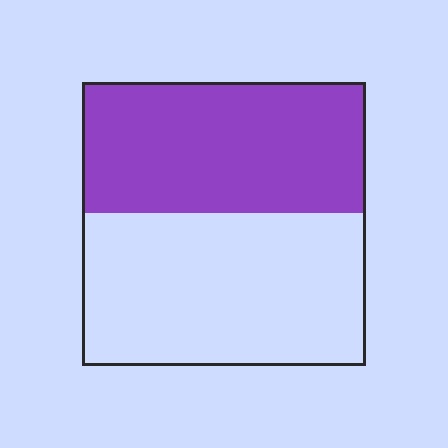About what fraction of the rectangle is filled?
About one half (1/2).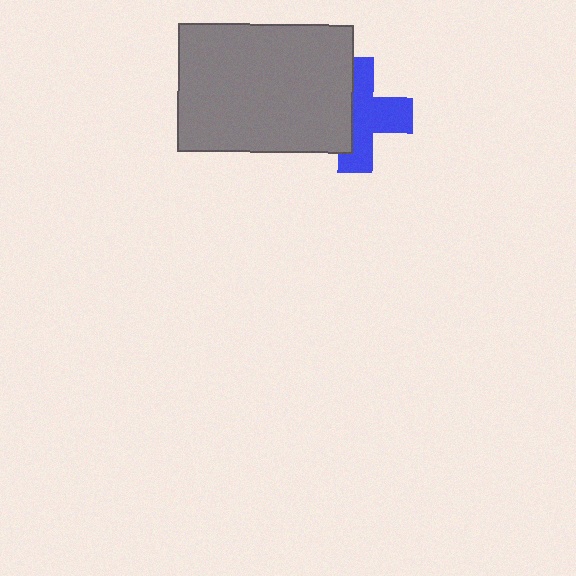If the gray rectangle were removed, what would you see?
You would see the complete blue cross.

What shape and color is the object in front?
The object in front is a gray rectangle.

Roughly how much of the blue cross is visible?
About half of it is visible (roughly 57%).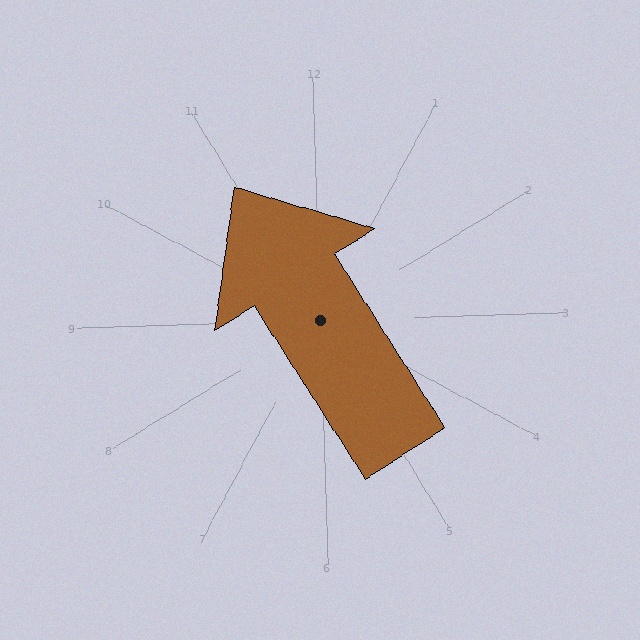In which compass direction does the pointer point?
Northwest.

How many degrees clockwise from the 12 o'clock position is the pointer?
Approximately 329 degrees.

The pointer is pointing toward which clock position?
Roughly 11 o'clock.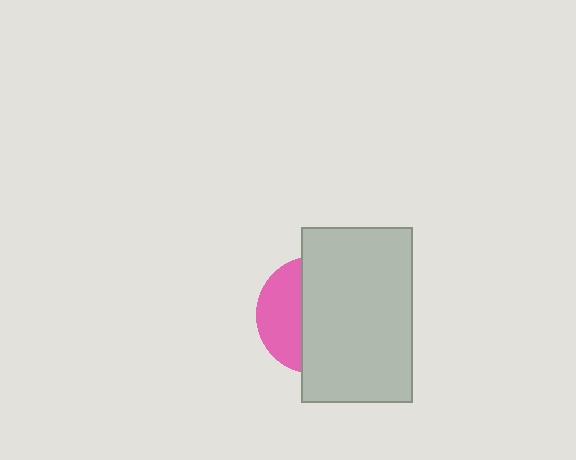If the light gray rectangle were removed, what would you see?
You would see the complete pink circle.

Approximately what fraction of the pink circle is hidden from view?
Roughly 64% of the pink circle is hidden behind the light gray rectangle.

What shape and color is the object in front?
The object in front is a light gray rectangle.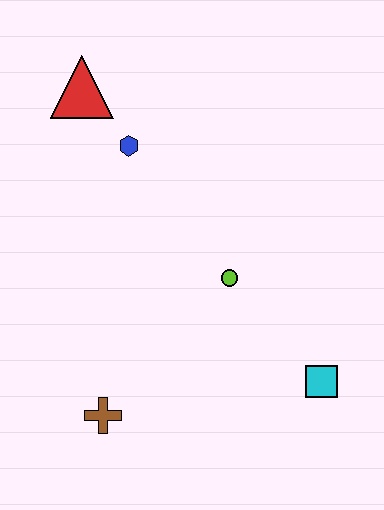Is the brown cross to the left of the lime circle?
Yes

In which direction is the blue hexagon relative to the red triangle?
The blue hexagon is below the red triangle.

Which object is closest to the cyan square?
The lime circle is closest to the cyan square.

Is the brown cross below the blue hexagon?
Yes